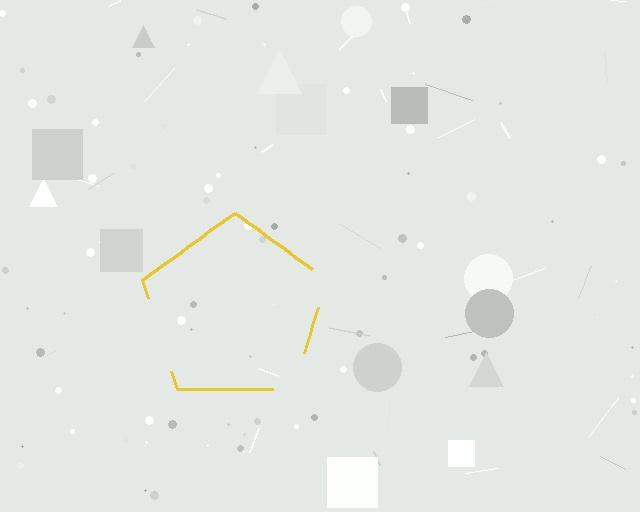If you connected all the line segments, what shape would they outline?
They would outline a pentagon.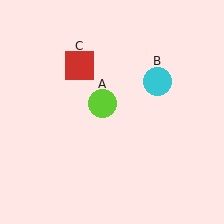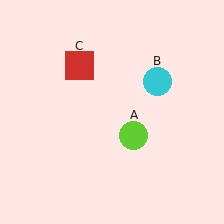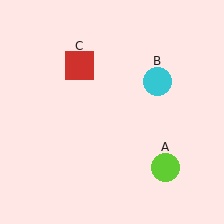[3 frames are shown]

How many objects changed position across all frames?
1 object changed position: lime circle (object A).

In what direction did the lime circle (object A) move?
The lime circle (object A) moved down and to the right.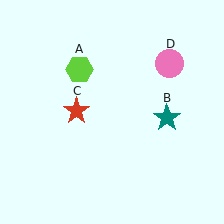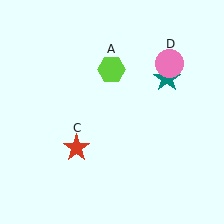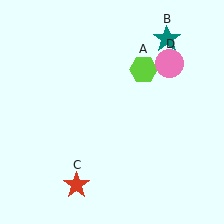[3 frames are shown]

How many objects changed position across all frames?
3 objects changed position: lime hexagon (object A), teal star (object B), red star (object C).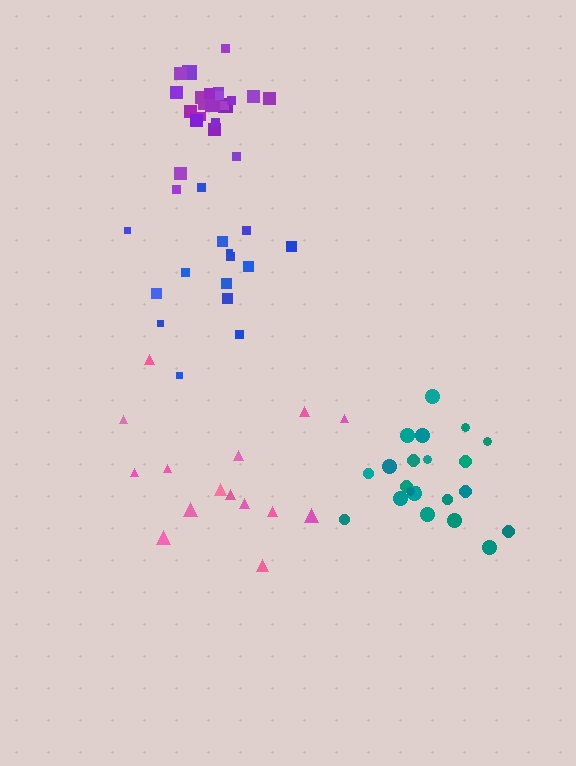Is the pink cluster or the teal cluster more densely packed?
Teal.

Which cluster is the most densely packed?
Purple.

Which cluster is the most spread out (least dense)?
Pink.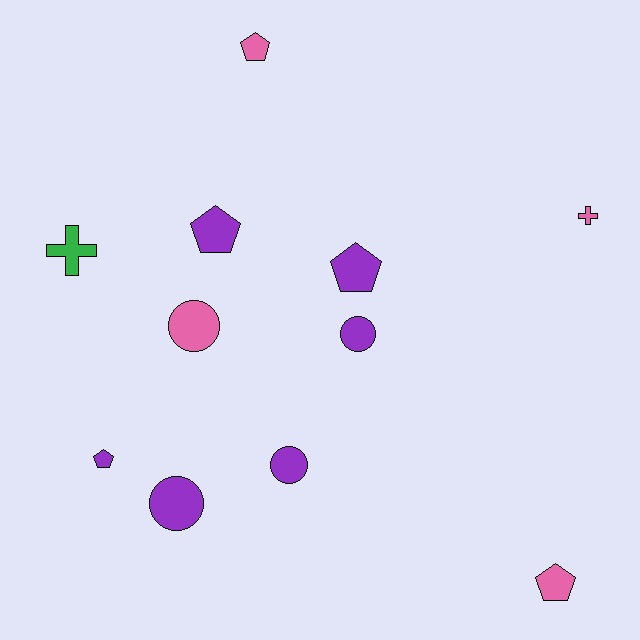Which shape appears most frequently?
Pentagon, with 5 objects.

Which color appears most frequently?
Purple, with 6 objects.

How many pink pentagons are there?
There are 2 pink pentagons.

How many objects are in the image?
There are 11 objects.